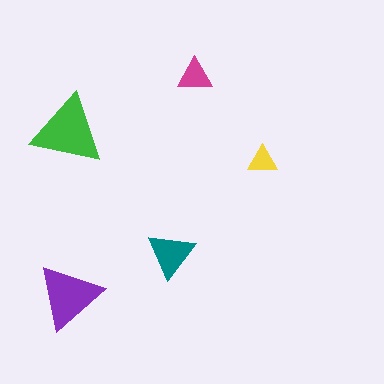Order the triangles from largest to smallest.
the green one, the purple one, the teal one, the magenta one, the yellow one.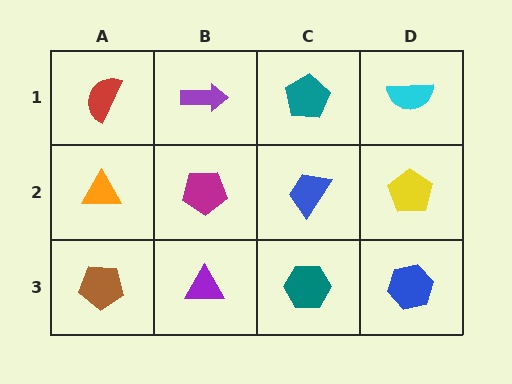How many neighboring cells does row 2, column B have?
4.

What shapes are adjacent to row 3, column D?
A yellow pentagon (row 2, column D), a teal hexagon (row 3, column C).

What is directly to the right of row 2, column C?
A yellow pentagon.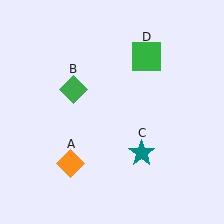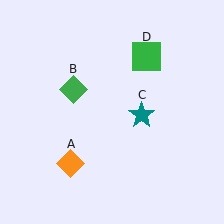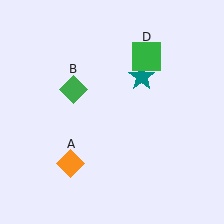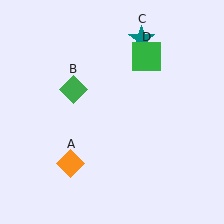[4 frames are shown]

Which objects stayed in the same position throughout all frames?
Orange diamond (object A) and green diamond (object B) and green square (object D) remained stationary.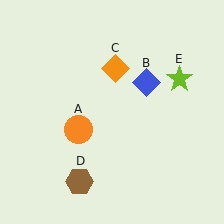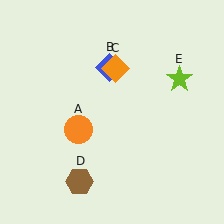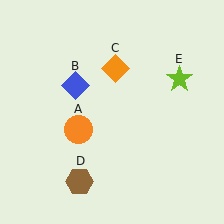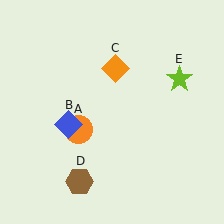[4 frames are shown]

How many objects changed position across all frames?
1 object changed position: blue diamond (object B).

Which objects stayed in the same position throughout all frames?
Orange circle (object A) and orange diamond (object C) and brown hexagon (object D) and lime star (object E) remained stationary.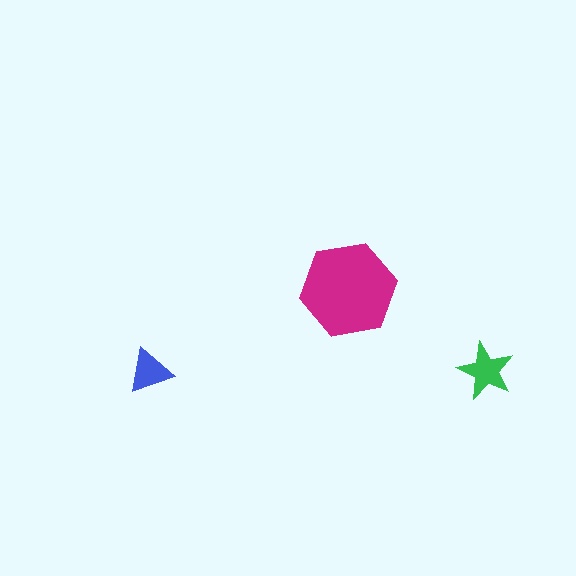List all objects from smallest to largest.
The blue triangle, the green star, the magenta hexagon.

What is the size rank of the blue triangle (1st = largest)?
3rd.